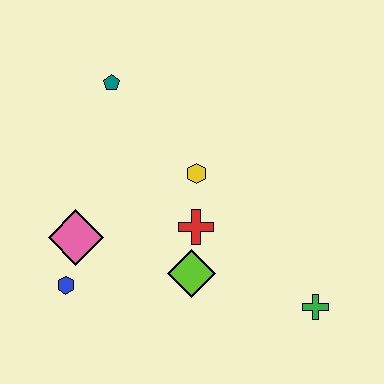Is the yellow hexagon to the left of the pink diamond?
No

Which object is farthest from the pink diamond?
The green cross is farthest from the pink diamond.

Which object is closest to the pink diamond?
The blue hexagon is closest to the pink diamond.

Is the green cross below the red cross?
Yes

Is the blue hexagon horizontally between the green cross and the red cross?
No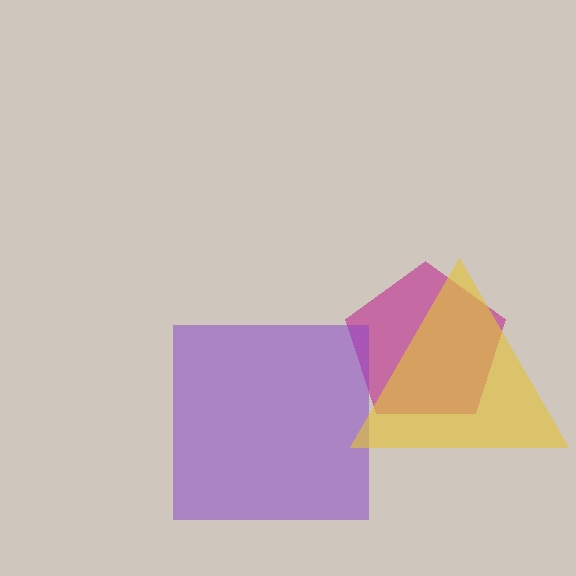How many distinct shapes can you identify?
There are 3 distinct shapes: a magenta pentagon, a purple square, a yellow triangle.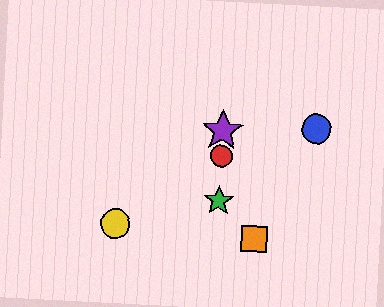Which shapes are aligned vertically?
The red circle, the green star, the purple star are aligned vertically.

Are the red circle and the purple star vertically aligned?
Yes, both are at x≈221.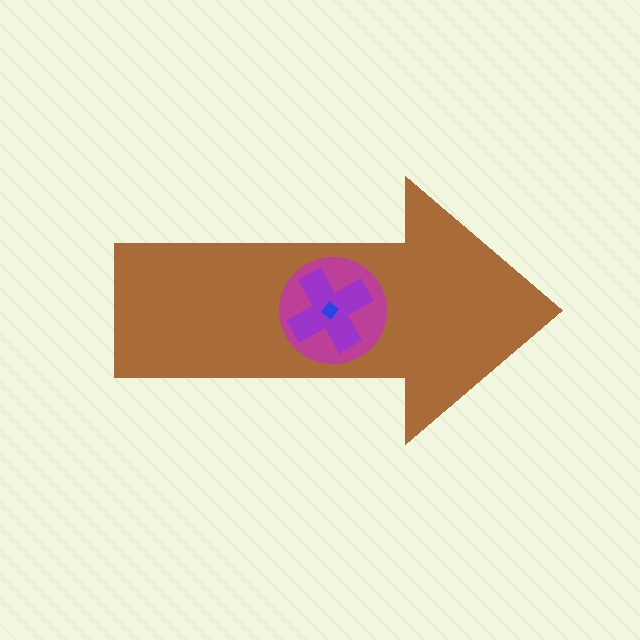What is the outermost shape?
The brown arrow.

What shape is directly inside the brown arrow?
The magenta circle.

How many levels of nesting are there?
4.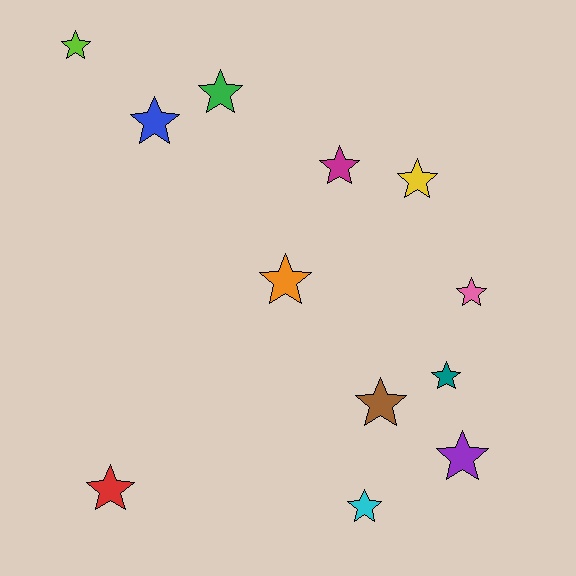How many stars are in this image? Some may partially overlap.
There are 12 stars.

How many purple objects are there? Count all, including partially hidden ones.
There is 1 purple object.